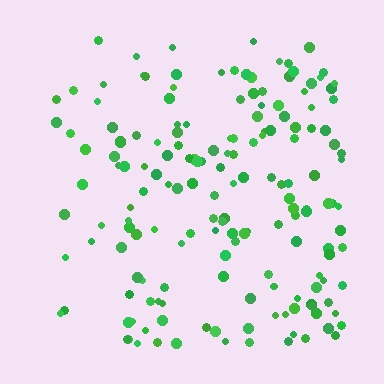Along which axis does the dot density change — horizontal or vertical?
Horizontal.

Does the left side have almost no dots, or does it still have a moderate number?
Still a moderate number, just noticeably fewer than the right.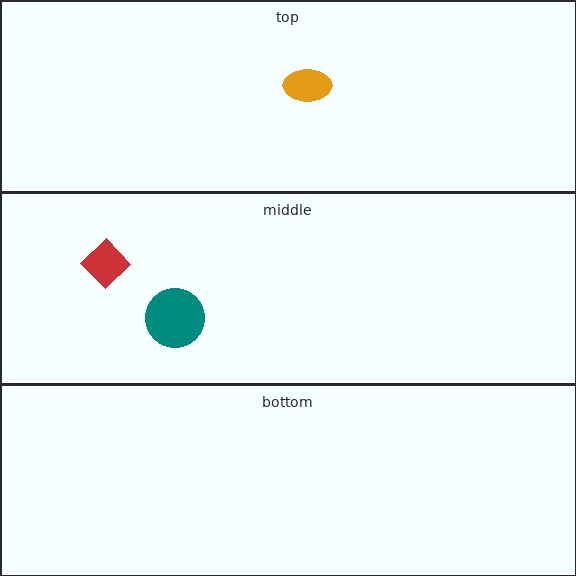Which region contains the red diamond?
The middle region.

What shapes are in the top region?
The orange ellipse.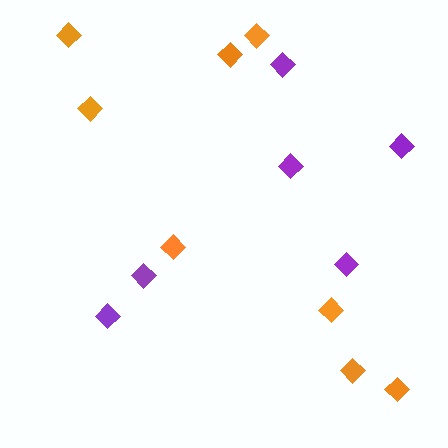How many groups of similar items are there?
There are 2 groups: one group of purple diamonds (6) and one group of orange diamonds (8).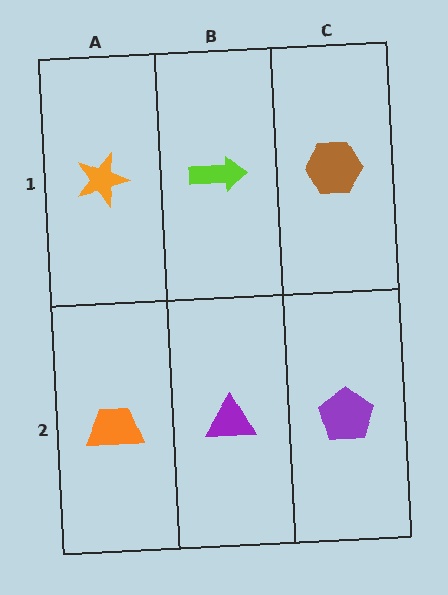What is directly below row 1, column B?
A purple triangle.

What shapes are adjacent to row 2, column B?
A lime arrow (row 1, column B), an orange trapezoid (row 2, column A), a purple pentagon (row 2, column C).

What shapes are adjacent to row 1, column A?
An orange trapezoid (row 2, column A), a lime arrow (row 1, column B).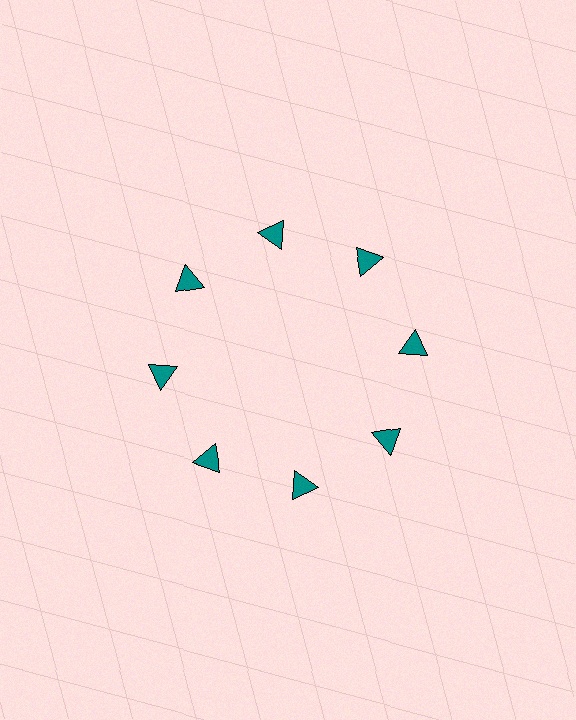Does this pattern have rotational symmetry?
Yes, this pattern has 8-fold rotational symmetry. It looks the same after rotating 45 degrees around the center.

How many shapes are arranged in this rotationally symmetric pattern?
There are 8 shapes, arranged in 8 groups of 1.